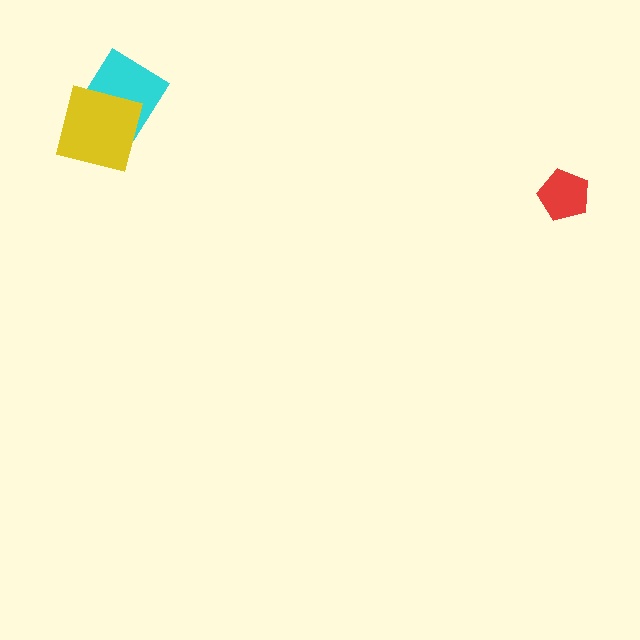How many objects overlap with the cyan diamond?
1 object overlaps with the cyan diamond.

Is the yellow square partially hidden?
No, no other shape covers it.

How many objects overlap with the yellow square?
1 object overlaps with the yellow square.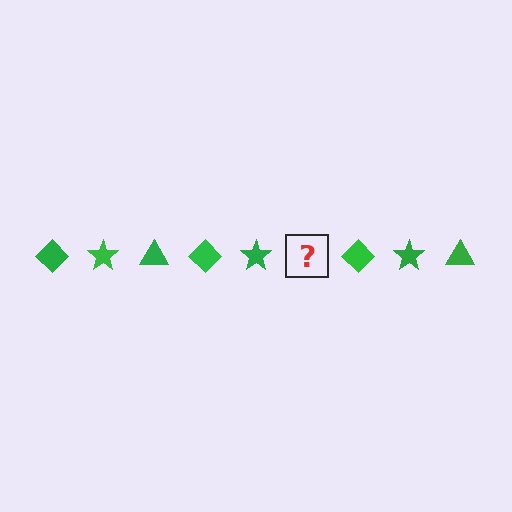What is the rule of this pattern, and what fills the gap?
The rule is that the pattern cycles through diamond, star, triangle shapes in green. The gap should be filled with a green triangle.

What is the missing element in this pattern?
The missing element is a green triangle.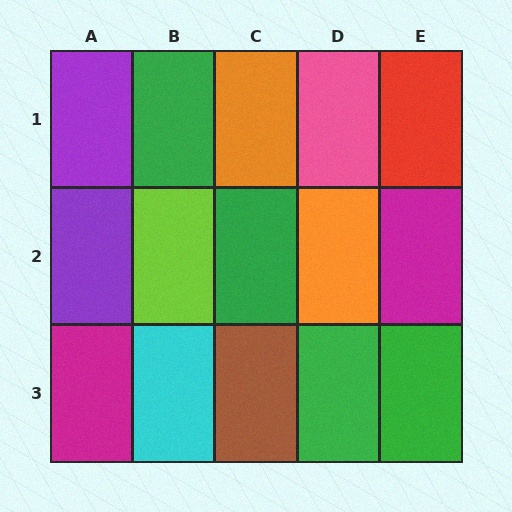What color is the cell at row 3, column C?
Brown.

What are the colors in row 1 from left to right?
Purple, green, orange, pink, red.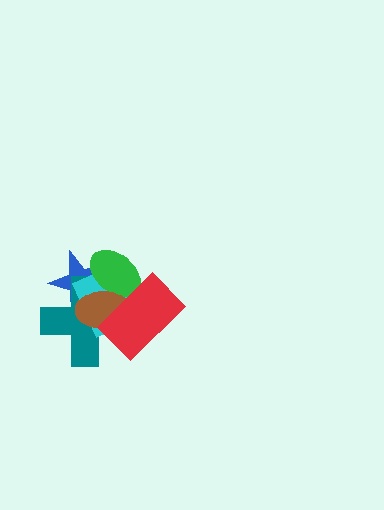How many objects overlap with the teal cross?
5 objects overlap with the teal cross.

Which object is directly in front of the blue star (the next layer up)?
The teal cross is directly in front of the blue star.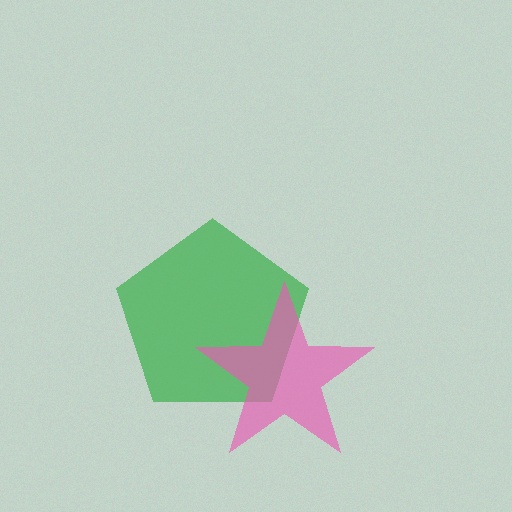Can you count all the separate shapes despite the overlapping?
Yes, there are 2 separate shapes.